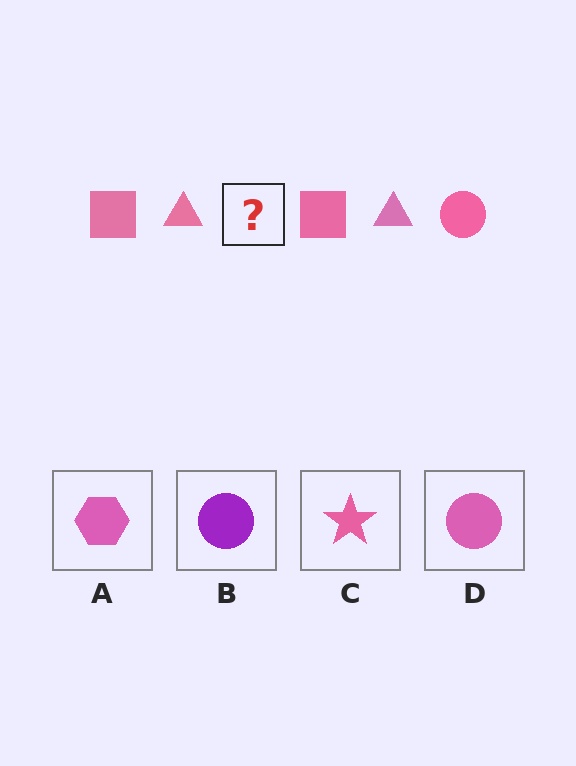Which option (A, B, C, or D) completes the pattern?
D.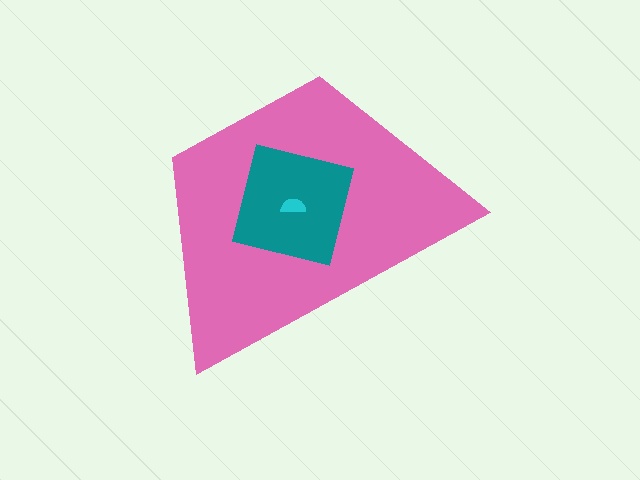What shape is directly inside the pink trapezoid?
The teal square.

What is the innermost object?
The cyan semicircle.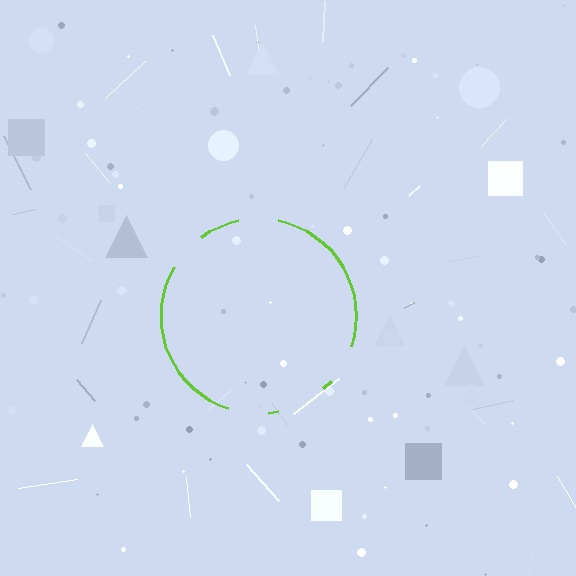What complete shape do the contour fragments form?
The contour fragments form a circle.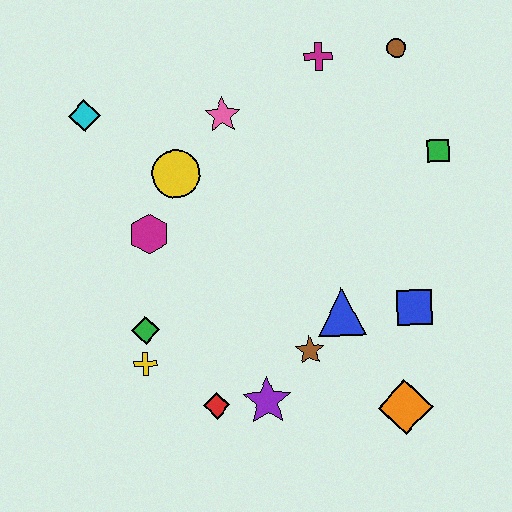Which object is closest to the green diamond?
The yellow cross is closest to the green diamond.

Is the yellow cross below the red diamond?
No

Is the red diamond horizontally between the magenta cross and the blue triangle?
No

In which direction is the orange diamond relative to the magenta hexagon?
The orange diamond is to the right of the magenta hexagon.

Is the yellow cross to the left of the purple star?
Yes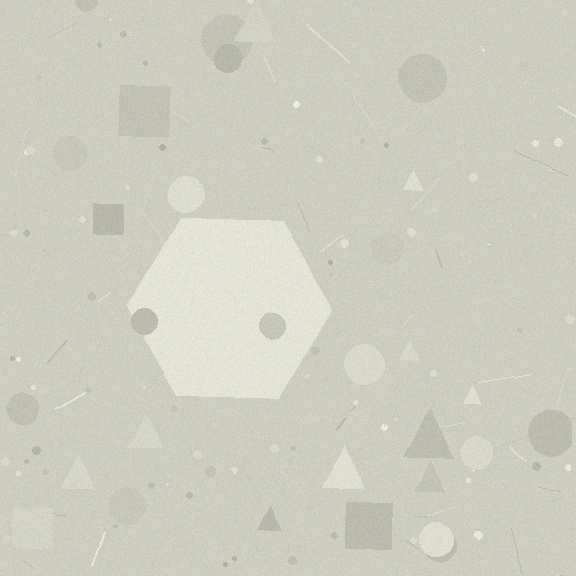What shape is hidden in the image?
A hexagon is hidden in the image.